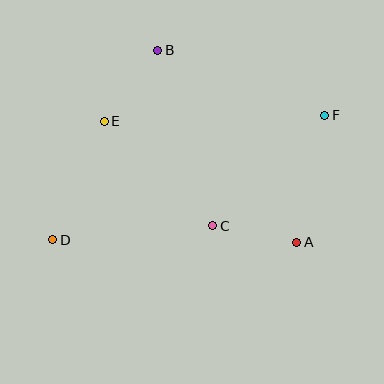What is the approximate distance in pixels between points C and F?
The distance between C and F is approximately 157 pixels.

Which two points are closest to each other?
Points A and C are closest to each other.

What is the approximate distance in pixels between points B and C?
The distance between B and C is approximately 184 pixels.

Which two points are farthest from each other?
Points D and F are farthest from each other.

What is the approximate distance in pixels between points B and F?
The distance between B and F is approximately 179 pixels.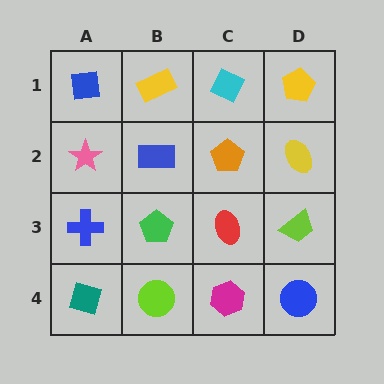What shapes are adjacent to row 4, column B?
A green pentagon (row 3, column B), a teal diamond (row 4, column A), a magenta hexagon (row 4, column C).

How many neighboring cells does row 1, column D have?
2.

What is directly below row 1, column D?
A yellow ellipse.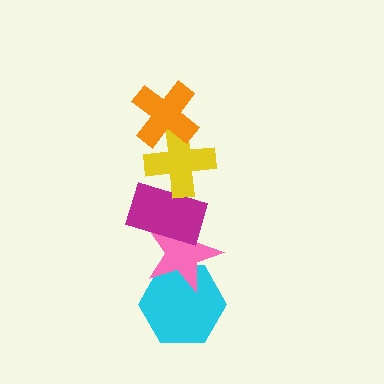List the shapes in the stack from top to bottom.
From top to bottom: the orange cross, the yellow cross, the magenta rectangle, the pink star, the cyan hexagon.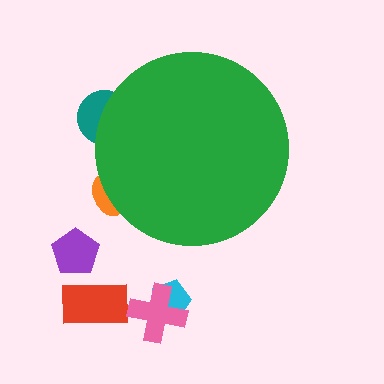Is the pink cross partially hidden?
No, the pink cross is fully visible.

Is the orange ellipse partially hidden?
Yes, the orange ellipse is partially hidden behind the green circle.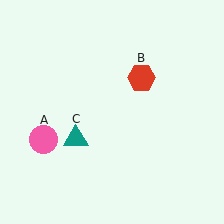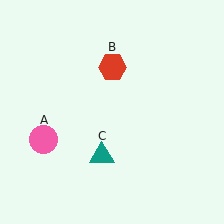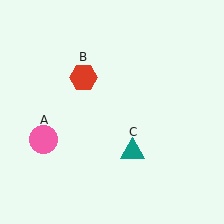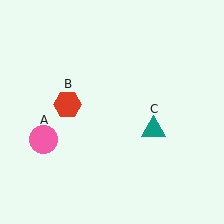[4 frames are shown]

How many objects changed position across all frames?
2 objects changed position: red hexagon (object B), teal triangle (object C).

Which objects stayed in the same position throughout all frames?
Pink circle (object A) remained stationary.